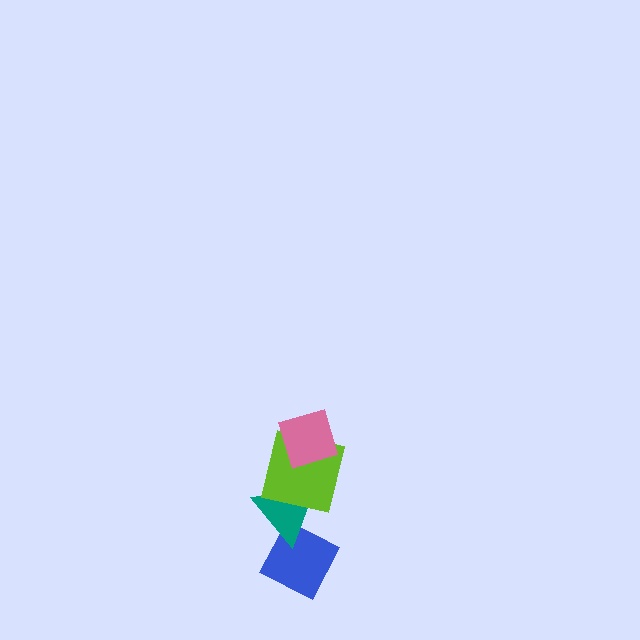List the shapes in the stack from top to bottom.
From top to bottom: the pink diamond, the lime square, the teal triangle, the blue diamond.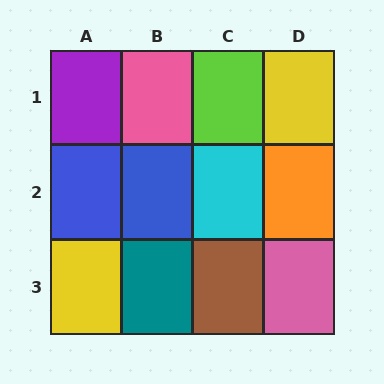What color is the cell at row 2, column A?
Blue.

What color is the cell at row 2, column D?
Orange.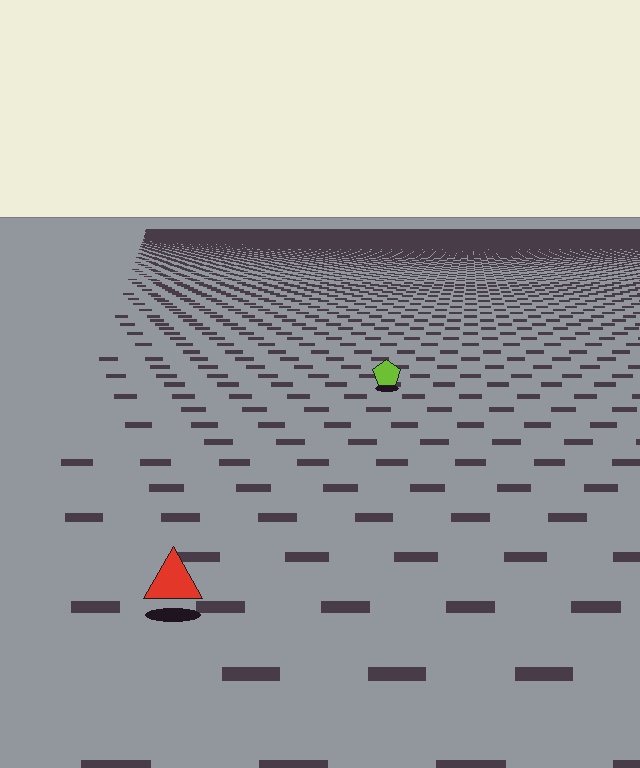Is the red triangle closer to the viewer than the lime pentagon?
Yes. The red triangle is closer — you can tell from the texture gradient: the ground texture is coarser near it.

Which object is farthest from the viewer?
The lime pentagon is farthest from the viewer. It appears smaller and the ground texture around it is denser.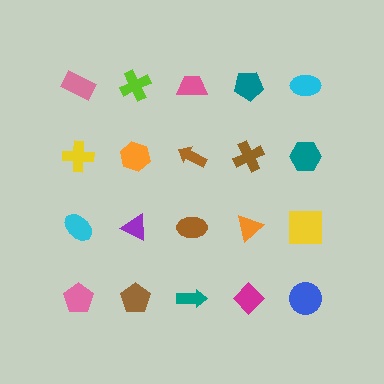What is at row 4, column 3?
A teal arrow.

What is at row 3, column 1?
A cyan ellipse.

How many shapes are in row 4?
5 shapes.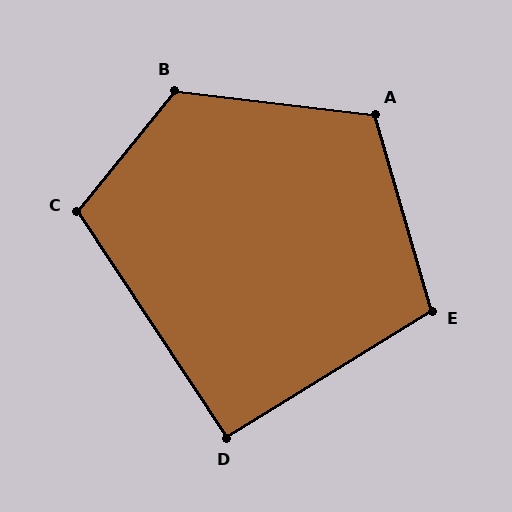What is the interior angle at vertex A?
Approximately 113 degrees (obtuse).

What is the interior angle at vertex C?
Approximately 108 degrees (obtuse).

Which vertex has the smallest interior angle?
D, at approximately 92 degrees.